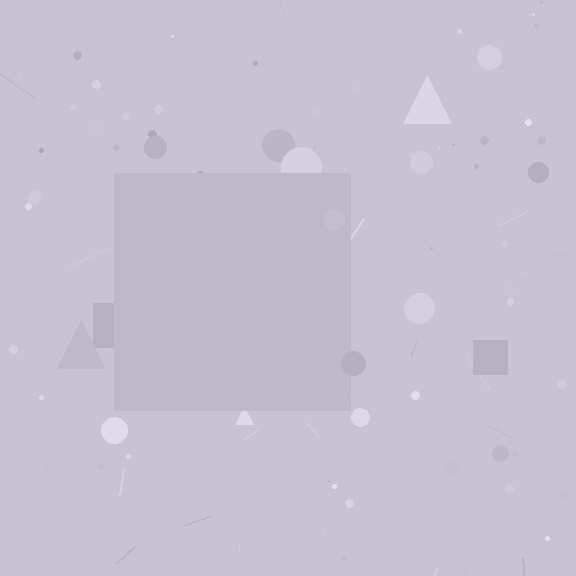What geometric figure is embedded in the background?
A square is embedded in the background.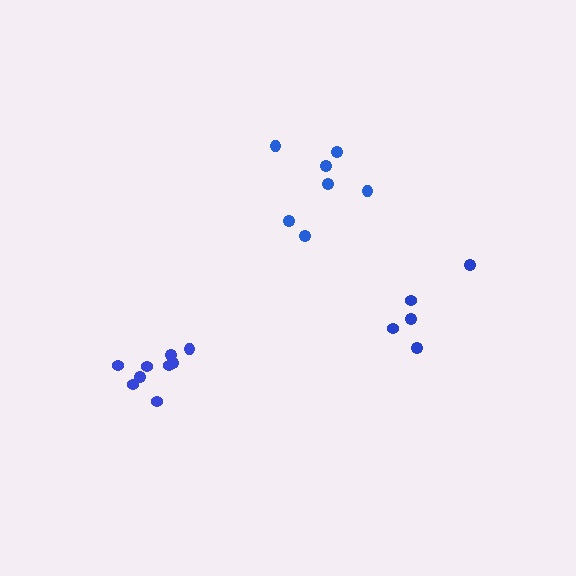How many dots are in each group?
Group 1: 9 dots, Group 2: 5 dots, Group 3: 7 dots (21 total).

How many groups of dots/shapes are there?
There are 3 groups.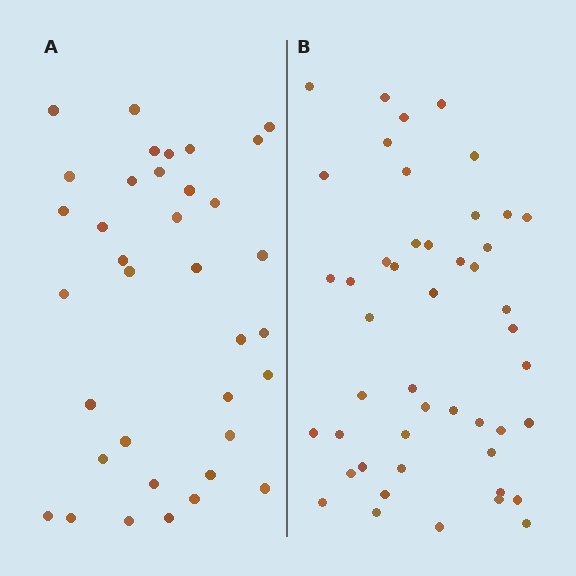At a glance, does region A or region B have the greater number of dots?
Region B (the right region) has more dots.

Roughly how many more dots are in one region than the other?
Region B has roughly 12 or so more dots than region A.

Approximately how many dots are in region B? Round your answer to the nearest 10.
About 50 dots. (The exact count is 47, which rounds to 50.)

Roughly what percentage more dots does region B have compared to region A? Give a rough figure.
About 30% more.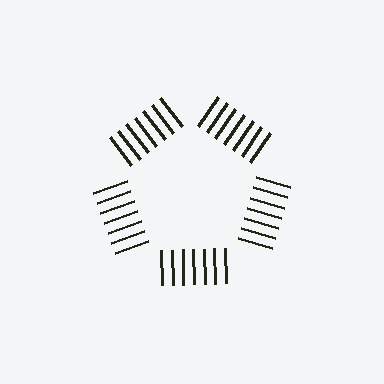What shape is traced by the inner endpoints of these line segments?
An illusory pentagon — the line segments terminate on its edges but no continuous stroke is drawn.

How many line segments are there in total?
35 — 7 along each of the 5 edges.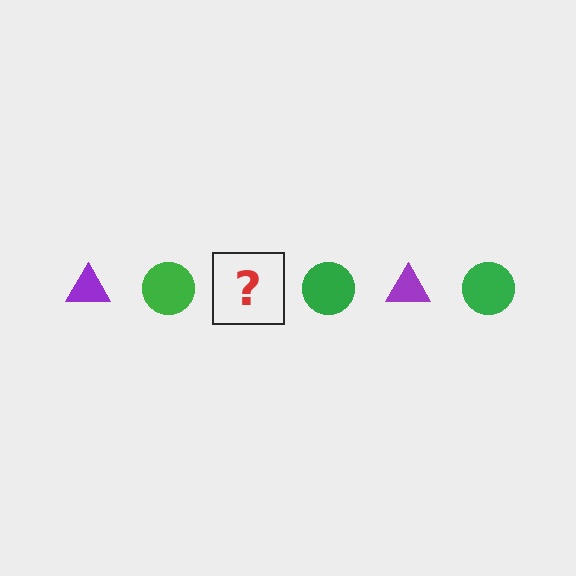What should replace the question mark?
The question mark should be replaced with a purple triangle.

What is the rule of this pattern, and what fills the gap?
The rule is that the pattern alternates between purple triangle and green circle. The gap should be filled with a purple triangle.